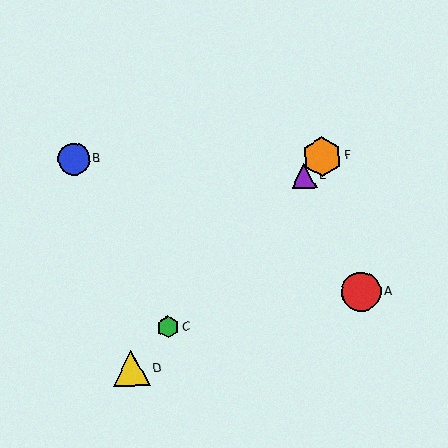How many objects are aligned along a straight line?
4 objects (C, D, E, F) are aligned along a straight line.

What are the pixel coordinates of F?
Object F is at (322, 156).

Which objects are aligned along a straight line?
Objects C, D, E, F are aligned along a straight line.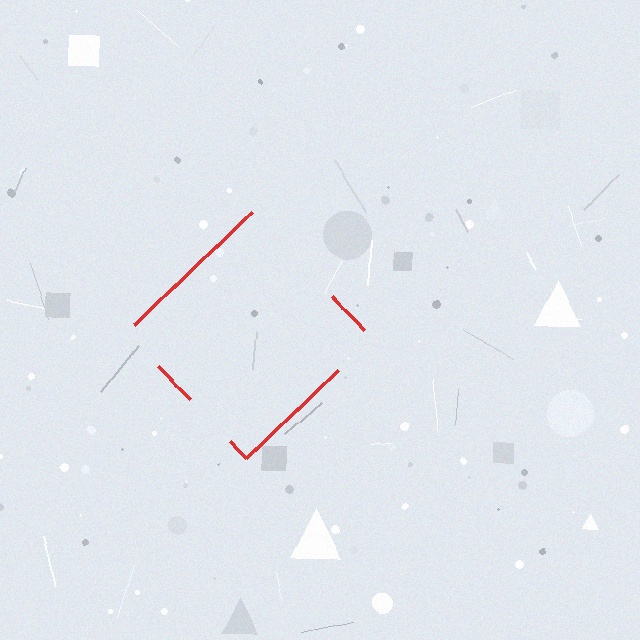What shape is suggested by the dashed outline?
The dashed outline suggests a diamond.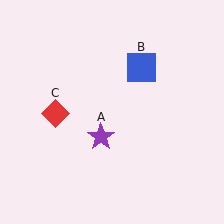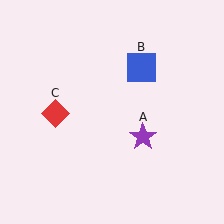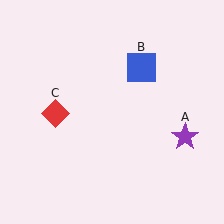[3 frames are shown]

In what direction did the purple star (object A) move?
The purple star (object A) moved right.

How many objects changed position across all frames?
1 object changed position: purple star (object A).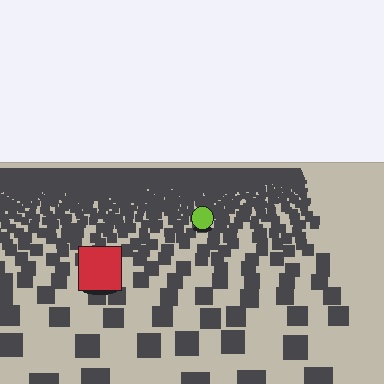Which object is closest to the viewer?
The red square is closest. The texture marks near it are larger and more spread out.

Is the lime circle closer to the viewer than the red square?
No. The red square is closer — you can tell from the texture gradient: the ground texture is coarser near it.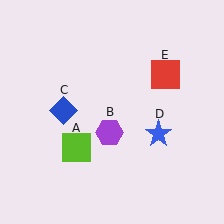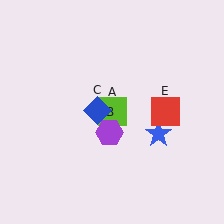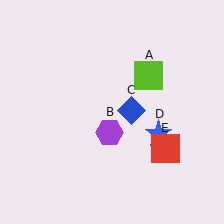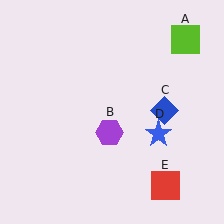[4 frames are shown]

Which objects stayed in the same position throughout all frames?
Purple hexagon (object B) and blue star (object D) remained stationary.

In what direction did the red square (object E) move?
The red square (object E) moved down.